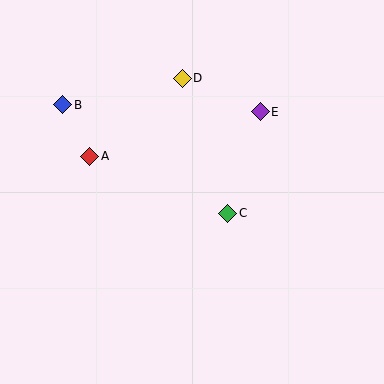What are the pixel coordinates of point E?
Point E is at (260, 112).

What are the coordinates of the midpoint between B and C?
The midpoint between B and C is at (145, 159).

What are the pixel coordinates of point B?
Point B is at (63, 105).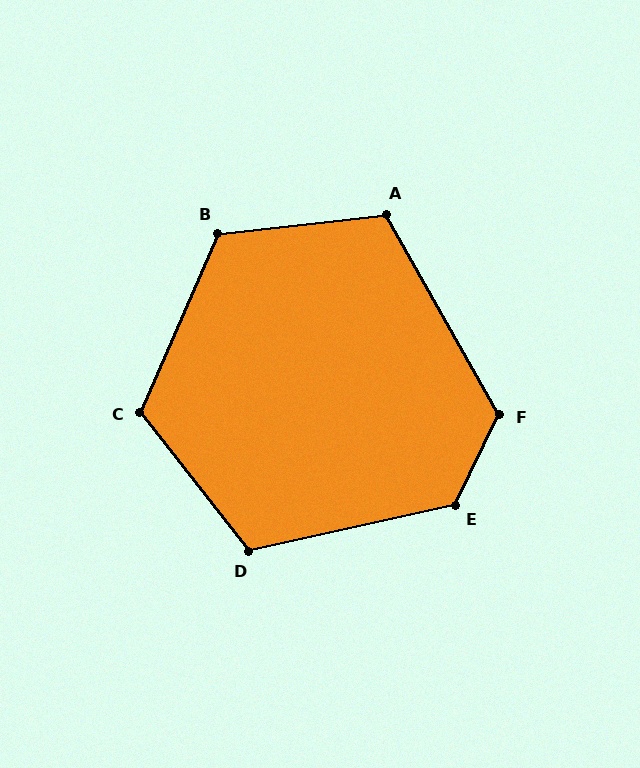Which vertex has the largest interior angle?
E, at approximately 128 degrees.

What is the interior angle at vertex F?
Approximately 125 degrees (obtuse).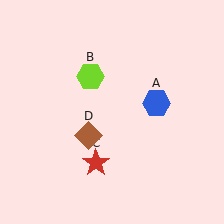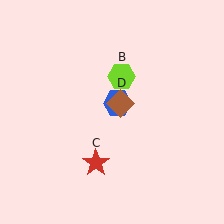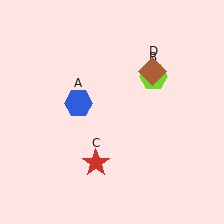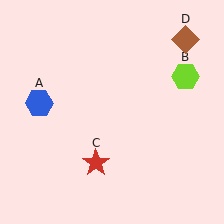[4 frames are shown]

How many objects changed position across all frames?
3 objects changed position: blue hexagon (object A), lime hexagon (object B), brown diamond (object D).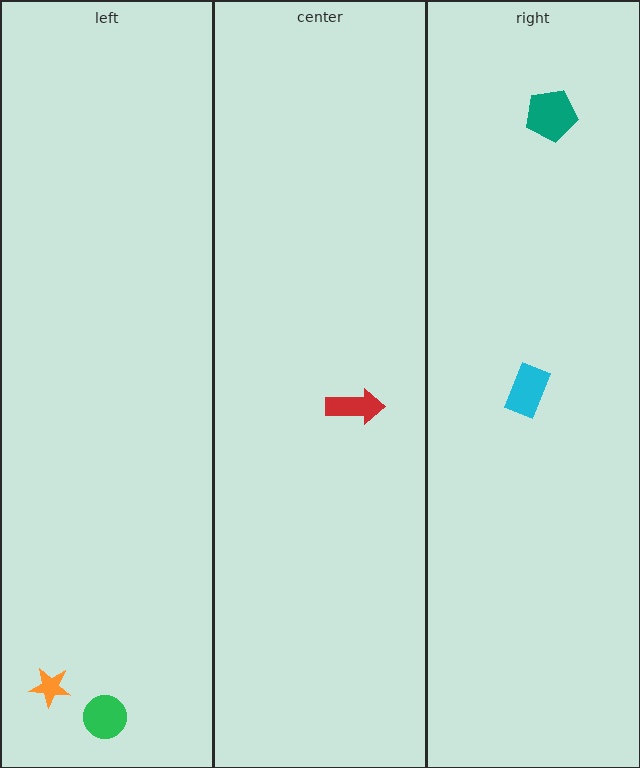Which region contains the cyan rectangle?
The right region.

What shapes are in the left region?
The orange star, the green circle.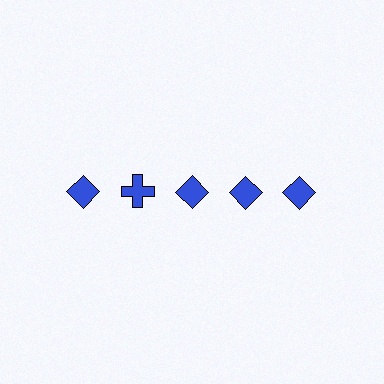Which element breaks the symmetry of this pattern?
The blue cross in the top row, second from left column breaks the symmetry. All other shapes are blue diamonds.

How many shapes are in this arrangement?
There are 5 shapes arranged in a grid pattern.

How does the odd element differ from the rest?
It has a different shape: cross instead of diamond.